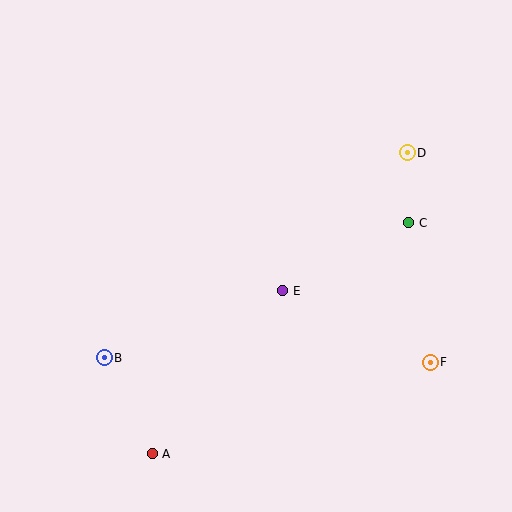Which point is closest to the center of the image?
Point E at (283, 291) is closest to the center.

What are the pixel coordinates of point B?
Point B is at (104, 358).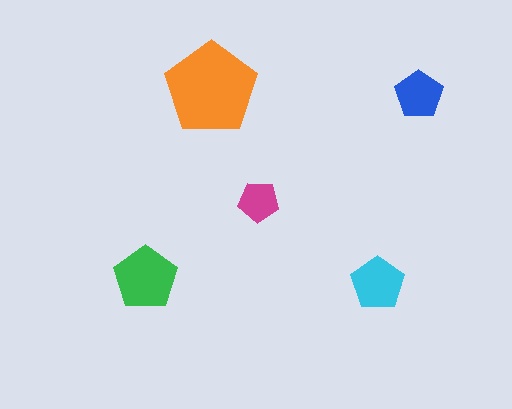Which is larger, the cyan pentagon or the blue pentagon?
The cyan one.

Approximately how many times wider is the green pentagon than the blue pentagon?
About 1.5 times wider.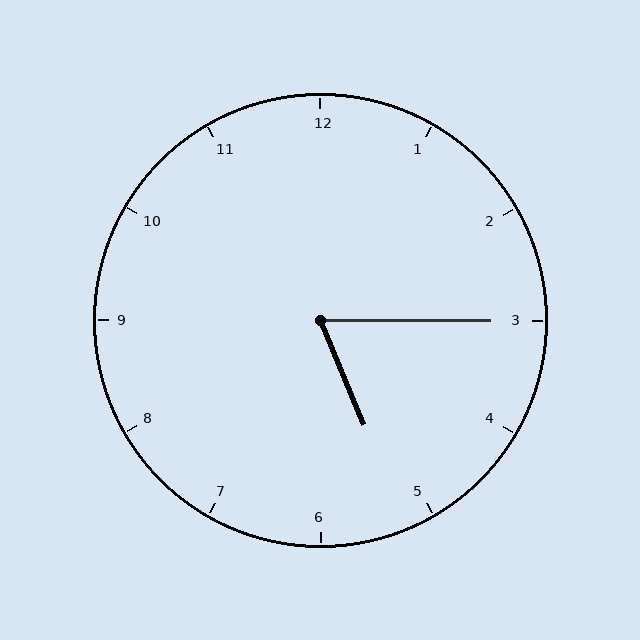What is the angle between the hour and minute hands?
Approximately 68 degrees.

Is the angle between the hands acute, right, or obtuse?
It is acute.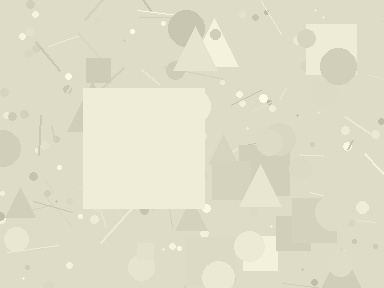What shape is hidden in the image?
A square is hidden in the image.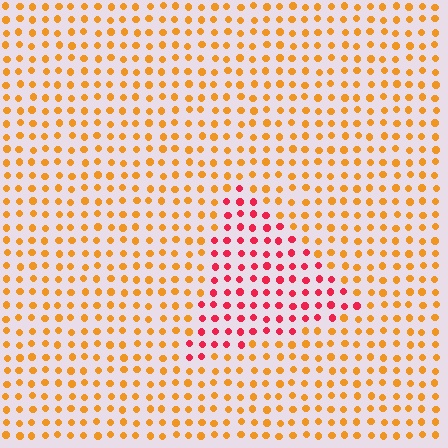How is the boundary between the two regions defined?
The boundary is defined purely by a slight shift in hue (about 47 degrees). Spacing, size, and orientation are identical on both sides.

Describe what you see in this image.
The image is filled with small orange elements in a uniform arrangement. A triangle-shaped region is visible where the elements are tinted to a slightly different hue, forming a subtle color boundary.